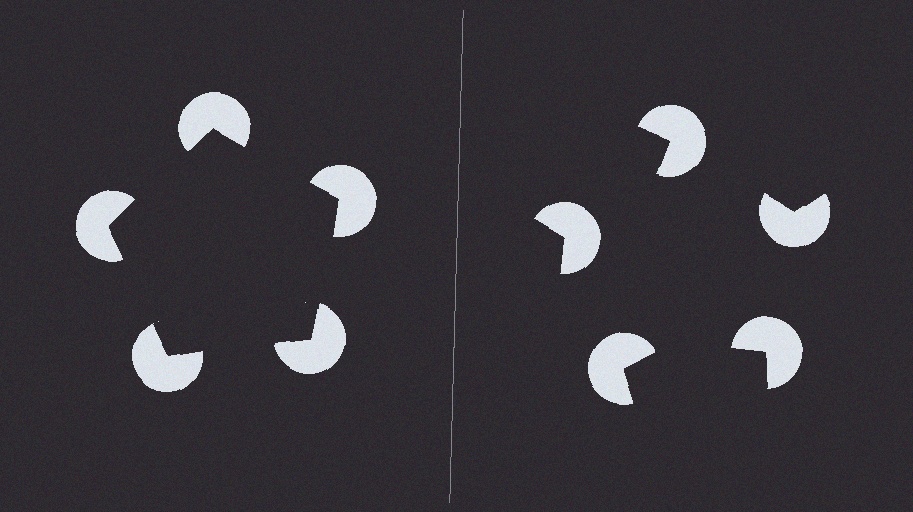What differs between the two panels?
The pac-man discs are positioned identically on both sides; only the wedge orientations differ. On the left they align to a pentagon; on the right they are misaligned.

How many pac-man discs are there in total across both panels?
10 — 5 on each side.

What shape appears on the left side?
An illusory pentagon.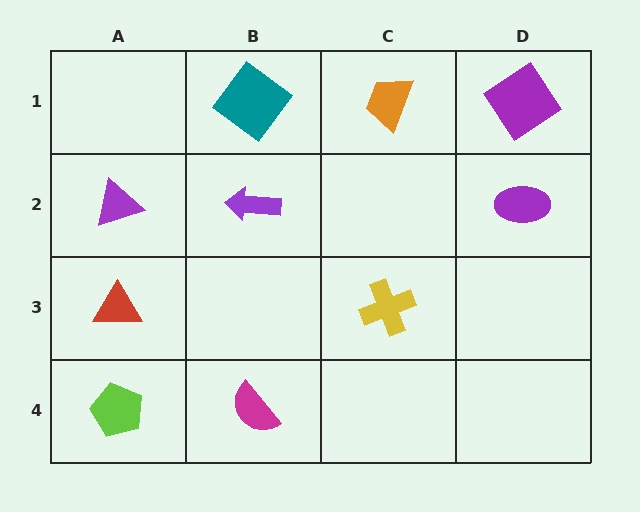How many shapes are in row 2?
3 shapes.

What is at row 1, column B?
A teal diamond.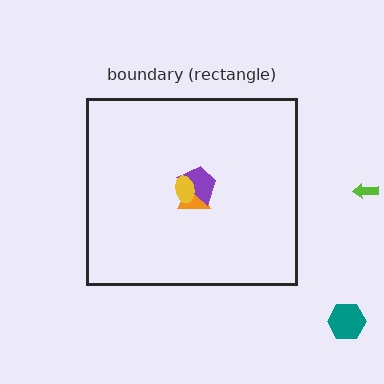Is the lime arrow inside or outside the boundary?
Outside.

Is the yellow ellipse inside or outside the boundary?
Inside.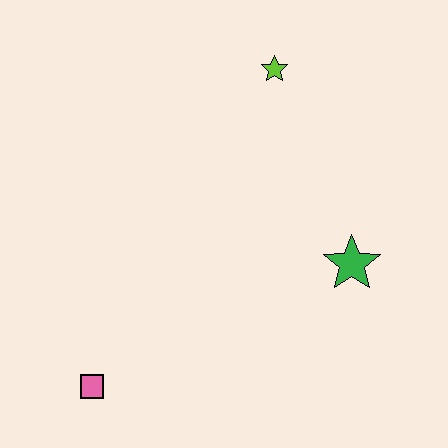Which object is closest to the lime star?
The green star is closest to the lime star.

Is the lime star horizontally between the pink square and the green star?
Yes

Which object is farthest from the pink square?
The lime star is farthest from the pink square.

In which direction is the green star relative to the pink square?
The green star is to the right of the pink square.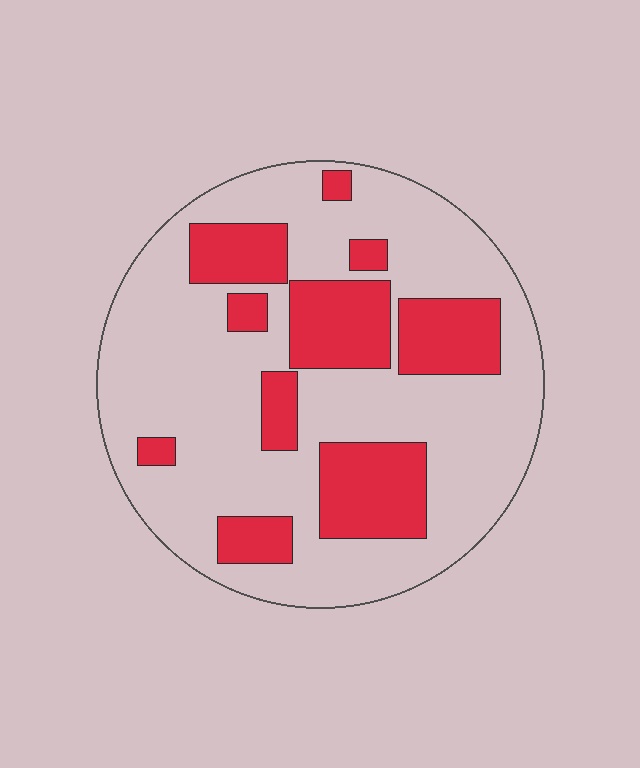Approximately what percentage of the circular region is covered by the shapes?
Approximately 30%.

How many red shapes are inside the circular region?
10.